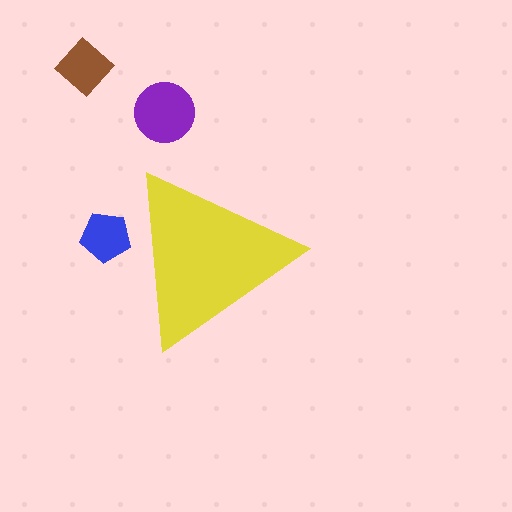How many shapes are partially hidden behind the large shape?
1 shape is partially hidden.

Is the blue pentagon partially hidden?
Yes, the blue pentagon is partially hidden behind the yellow triangle.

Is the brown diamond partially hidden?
No, the brown diamond is fully visible.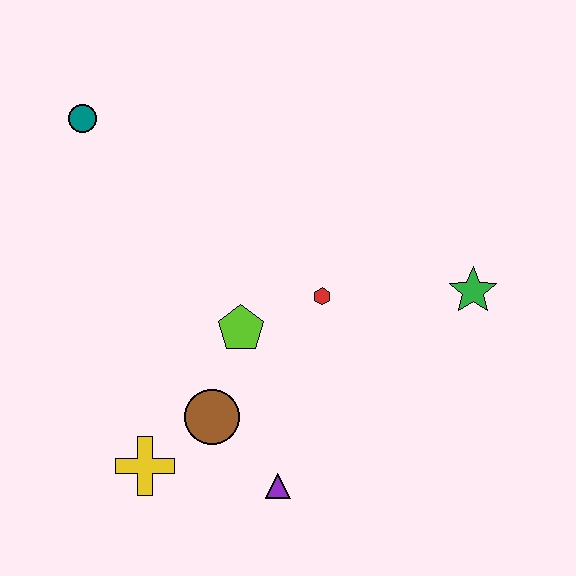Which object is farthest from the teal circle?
The green star is farthest from the teal circle.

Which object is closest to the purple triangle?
The brown circle is closest to the purple triangle.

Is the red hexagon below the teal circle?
Yes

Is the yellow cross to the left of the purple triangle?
Yes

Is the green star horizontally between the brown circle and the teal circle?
No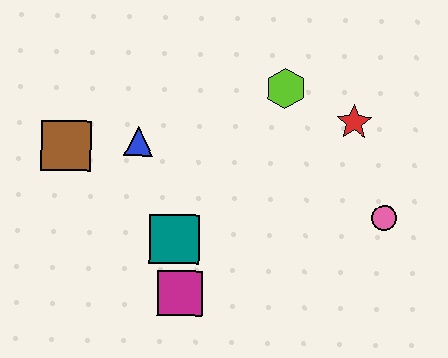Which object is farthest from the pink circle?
The brown square is farthest from the pink circle.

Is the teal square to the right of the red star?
No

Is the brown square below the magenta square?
No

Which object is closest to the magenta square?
The teal square is closest to the magenta square.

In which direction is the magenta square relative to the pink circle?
The magenta square is to the left of the pink circle.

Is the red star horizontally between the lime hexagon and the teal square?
No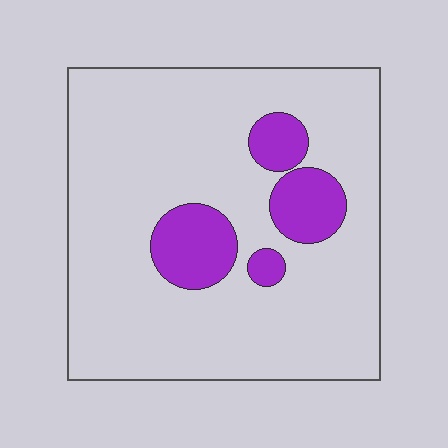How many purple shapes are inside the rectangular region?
4.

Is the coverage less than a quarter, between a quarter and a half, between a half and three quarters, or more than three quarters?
Less than a quarter.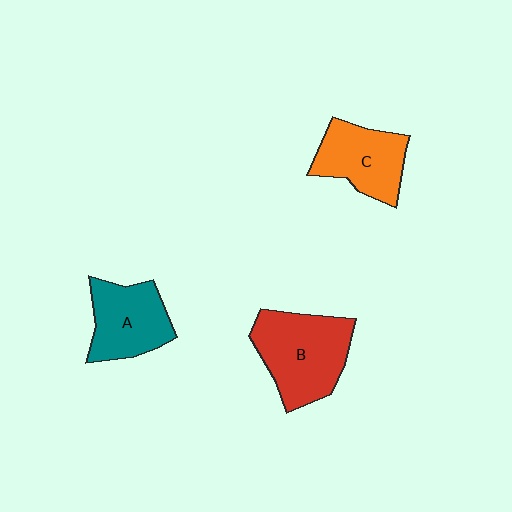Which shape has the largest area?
Shape B (red).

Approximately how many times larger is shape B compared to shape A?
Approximately 1.3 times.